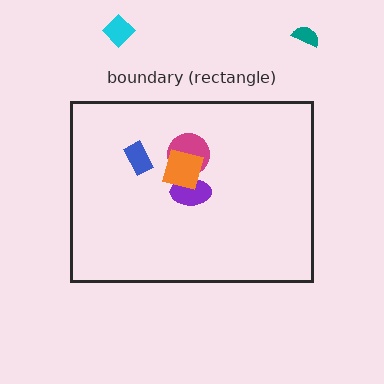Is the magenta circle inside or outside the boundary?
Inside.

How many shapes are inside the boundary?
4 inside, 2 outside.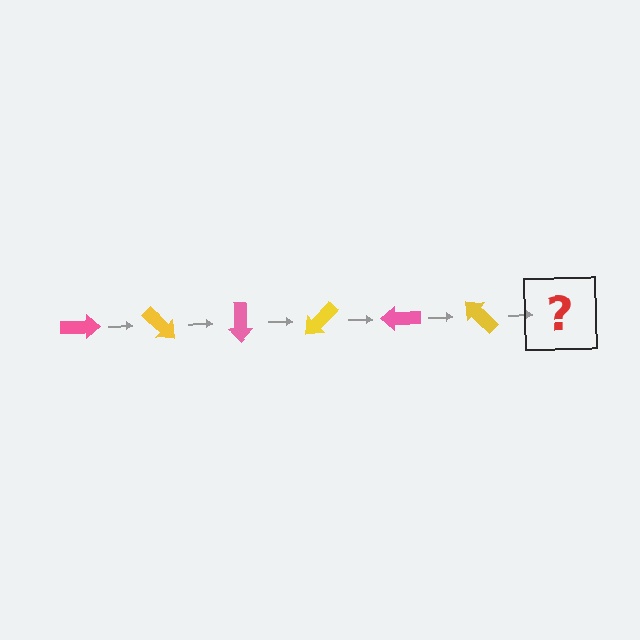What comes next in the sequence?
The next element should be a pink arrow, rotated 270 degrees from the start.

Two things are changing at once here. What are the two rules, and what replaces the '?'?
The two rules are that it rotates 45 degrees each step and the color cycles through pink and yellow. The '?' should be a pink arrow, rotated 270 degrees from the start.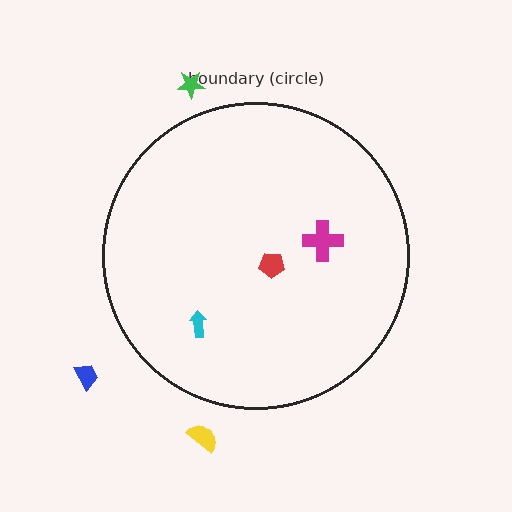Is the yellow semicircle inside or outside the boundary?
Outside.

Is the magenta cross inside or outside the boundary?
Inside.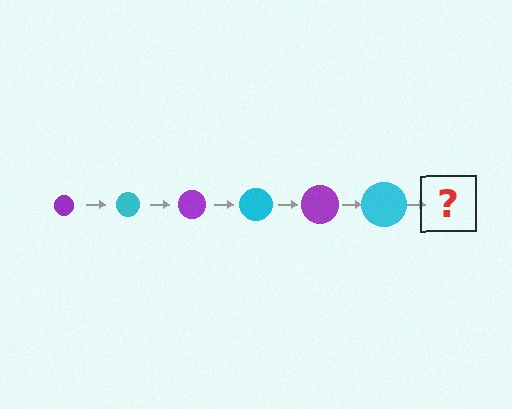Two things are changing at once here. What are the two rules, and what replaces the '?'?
The two rules are that the circle grows larger each step and the color cycles through purple and cyan. The '?' should be a purple circle, larger than the previous one.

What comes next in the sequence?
The next element should be a purple circle, larger than the previous one.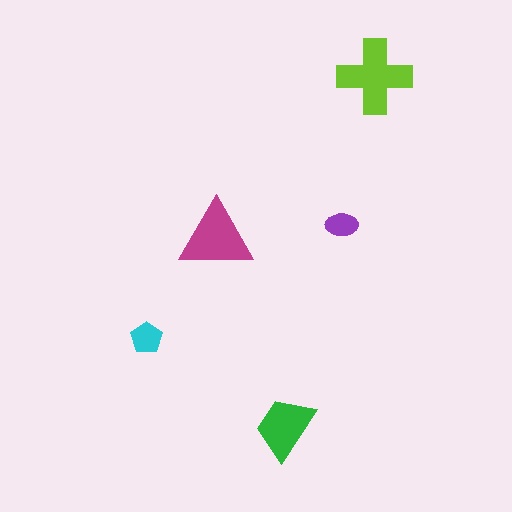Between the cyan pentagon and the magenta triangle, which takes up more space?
The magenta triangle.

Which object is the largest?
The lime cross.